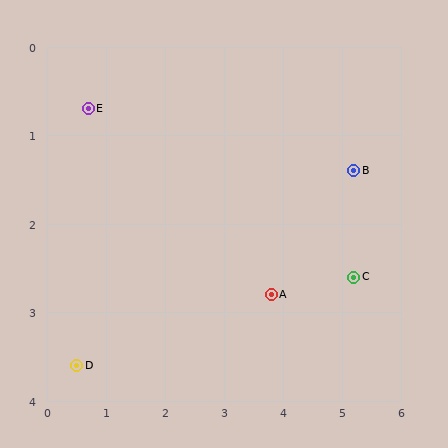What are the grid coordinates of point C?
Point C is at approximately (5.2, 2.6).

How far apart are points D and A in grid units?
Points D and A are about 3.4 grid units apart.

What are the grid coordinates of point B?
Point B is at approximately (5.2, 1.4).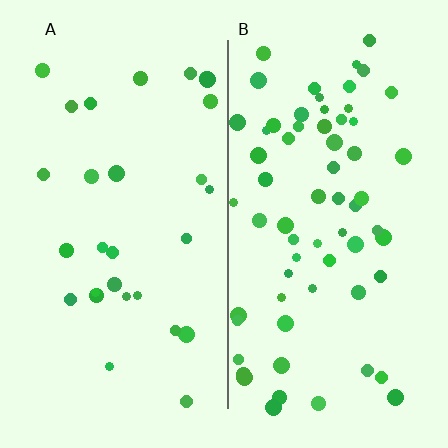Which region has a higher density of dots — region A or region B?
B (the right).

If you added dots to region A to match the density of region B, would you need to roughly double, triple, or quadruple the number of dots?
Approximately double.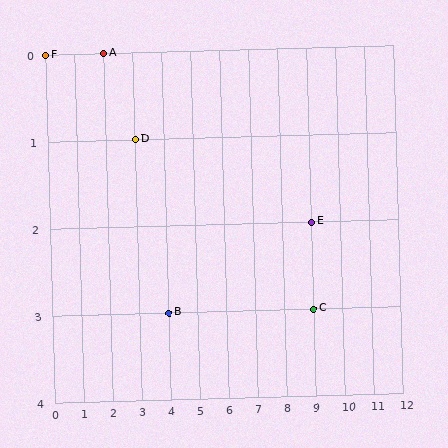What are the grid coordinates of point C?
Point C is at grid coordinates (9, 3).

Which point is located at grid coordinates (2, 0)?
Point A is at (2, 0).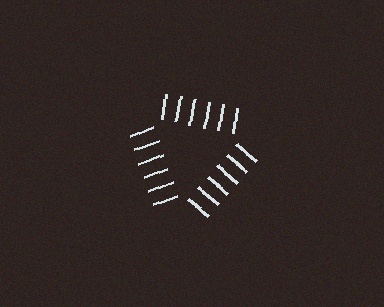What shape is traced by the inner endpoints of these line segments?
An illusory triangle — the line segments terminate on its edges but no continuous stroke is drawn.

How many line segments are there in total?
18 — 6 along each of the 3 edges.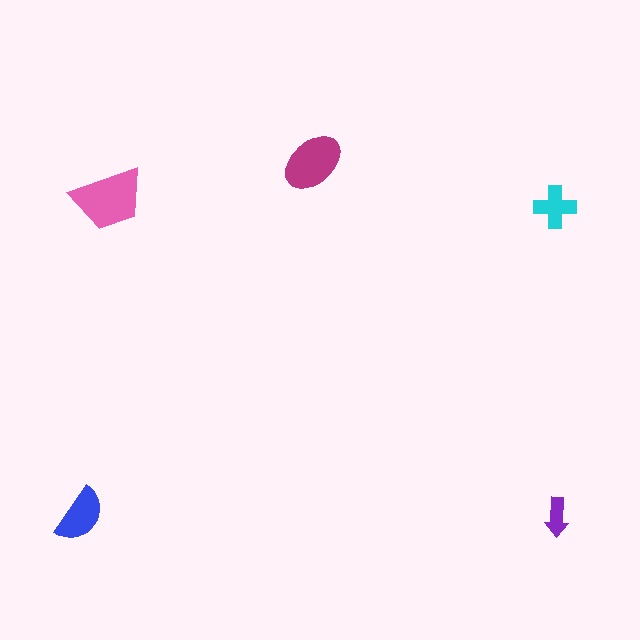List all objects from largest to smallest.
The pink trapezoid, the magenta ellipse, the blue semicircle, the cyan cross, the purple arrow.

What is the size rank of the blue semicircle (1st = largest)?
3rd.